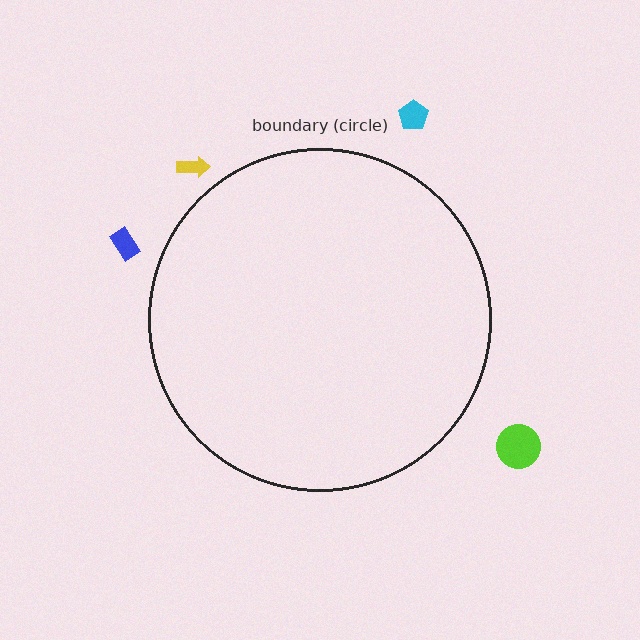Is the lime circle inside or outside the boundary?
Outside.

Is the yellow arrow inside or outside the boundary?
Outside.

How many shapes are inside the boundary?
0 inside, 4 outside.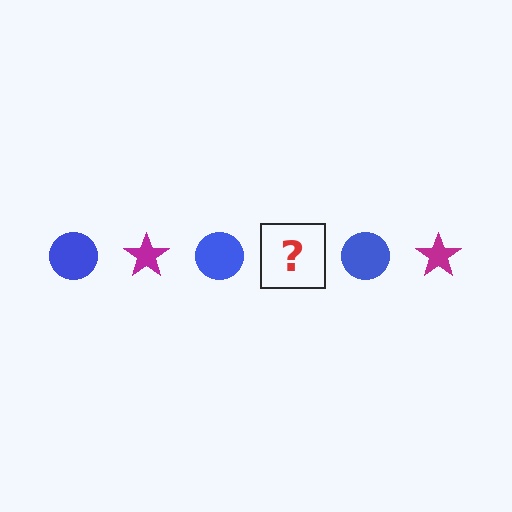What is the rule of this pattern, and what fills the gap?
The rule is that the pattern alternates between blue circle and magenta star. The gap should be filled with a magenta star.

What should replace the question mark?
The question mark should be replaced with a magenta star.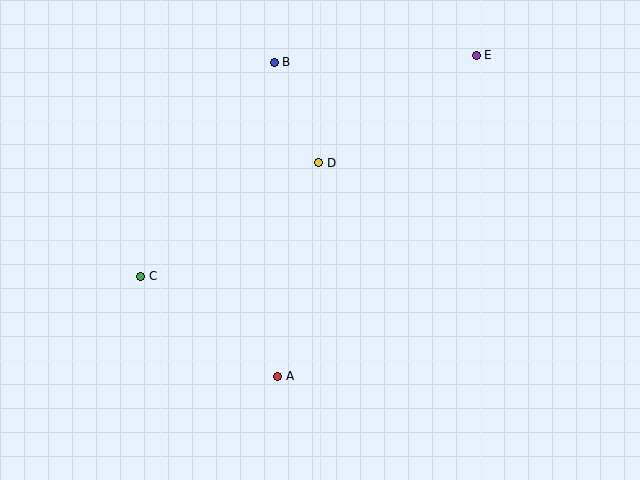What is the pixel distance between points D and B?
The distance between D and B is 110 pixels.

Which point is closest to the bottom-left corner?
Point C is closest to the bottom-left corner.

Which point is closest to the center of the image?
Point D at (319, 163) is closest to the center.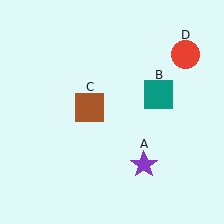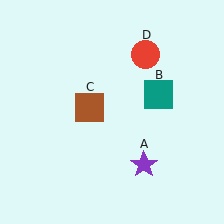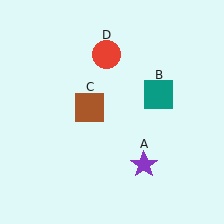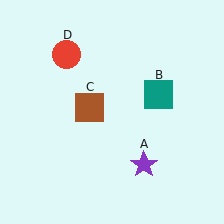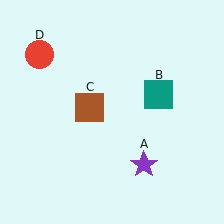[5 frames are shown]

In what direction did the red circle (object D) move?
The red circle (object D) moved left.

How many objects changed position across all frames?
1 object changed position: red circle (object D).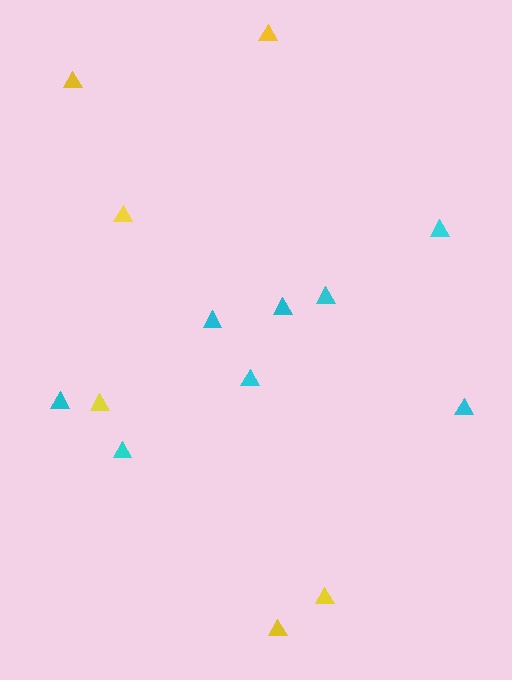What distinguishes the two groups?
There are 2 groups: one group of cyan triangles (8) and one group of yellow triangles (6).